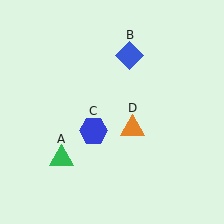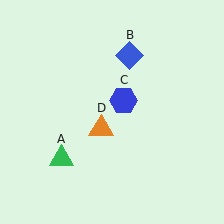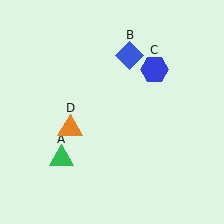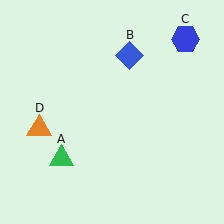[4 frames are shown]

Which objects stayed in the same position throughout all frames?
Green triangle (object A) and blue diamond (object B) remained stationary.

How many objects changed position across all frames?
2 objects changed position: blue hexagon (object C), orange triangle (object D).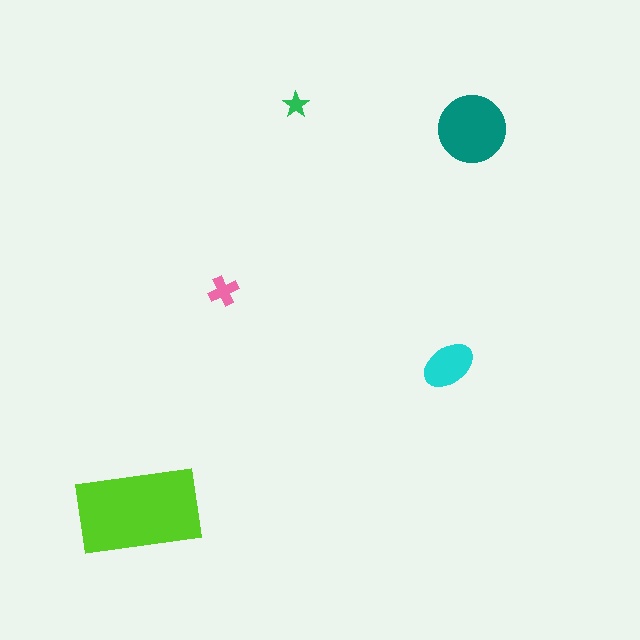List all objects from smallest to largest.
The green star, the pink cross, the cyan ellipse, the teal circle, the lime rectangle.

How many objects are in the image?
There are 5 objects in the image.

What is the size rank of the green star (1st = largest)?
5th.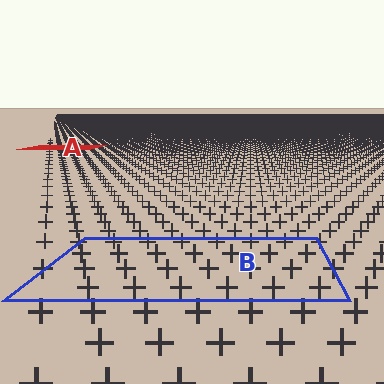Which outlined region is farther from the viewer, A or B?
Region A is farther from the viewer — the texture elements inside it appear smaller and more densely packed.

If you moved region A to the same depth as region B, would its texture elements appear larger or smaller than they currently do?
They would appear larger. At a closer depth, the same texture elements are projected at a bigger on-screen size.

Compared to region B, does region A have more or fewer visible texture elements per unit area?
Region A has more texture elements per unit area — they are packed more densely because it is farther away.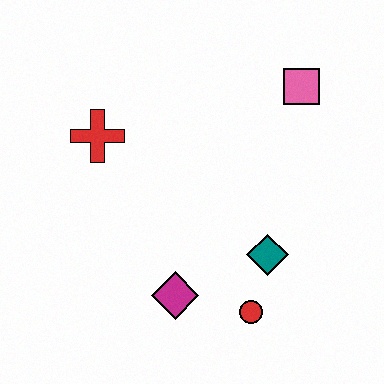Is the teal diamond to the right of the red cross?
Yes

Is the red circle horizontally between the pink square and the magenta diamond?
Yes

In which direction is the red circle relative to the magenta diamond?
The red circle is to the right of the magenta diamond.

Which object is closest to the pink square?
The teal diamond is closest to the pink square.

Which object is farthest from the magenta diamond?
The pink square is farthest from the magenta diamond.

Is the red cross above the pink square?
No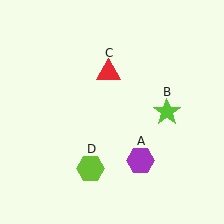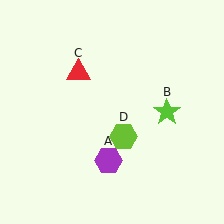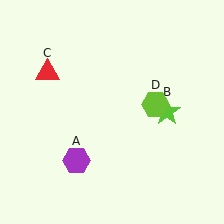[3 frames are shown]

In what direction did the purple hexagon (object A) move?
The purple hexagon (object A) moved left.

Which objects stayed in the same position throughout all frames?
Lime star (object B) remained stationary.